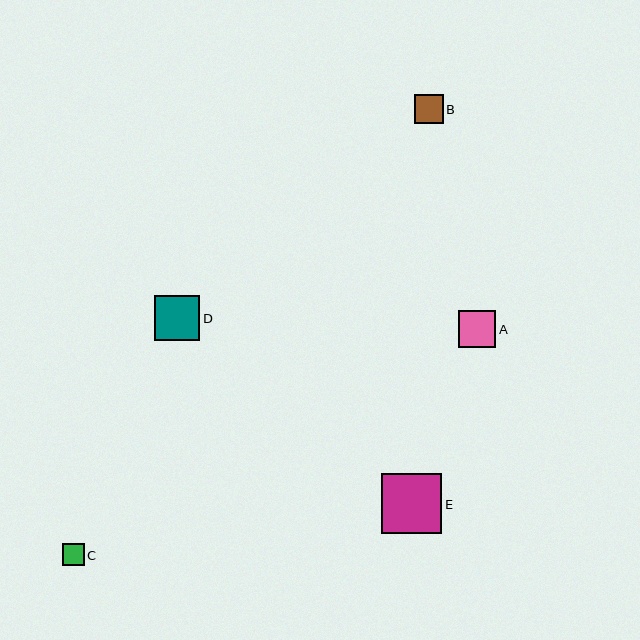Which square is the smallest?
Square C is the smallest with a size of approximately 22 pixels.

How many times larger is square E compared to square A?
Square E is approximately 1.6 times the size of square A.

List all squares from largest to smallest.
From largest to smallest: E, D, A, B, C.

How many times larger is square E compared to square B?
Square E is approximately 2.1 times the size of square B.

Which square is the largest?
Square E is the largest with a size of approximately 60 pixels.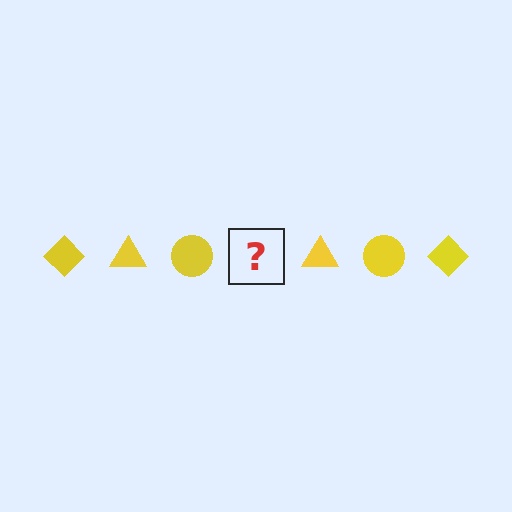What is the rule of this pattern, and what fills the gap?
The rule is that the pattern cycles through diamond, triangle, circle shapes in yellow. The gap should be filled with a yellow diamond.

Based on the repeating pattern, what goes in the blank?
The blank should be a yellow diamond.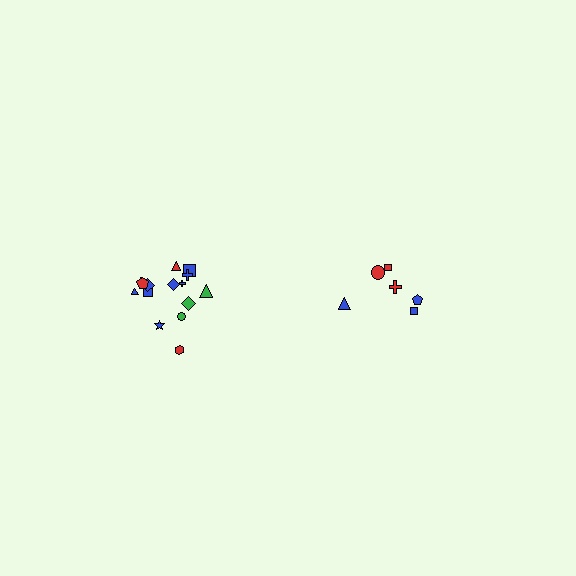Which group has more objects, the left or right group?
The left group.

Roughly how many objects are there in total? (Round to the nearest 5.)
Roughly 20 objects in total.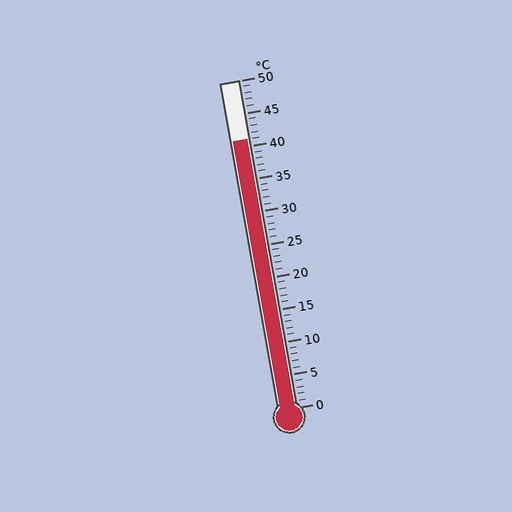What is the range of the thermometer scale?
The thermometer scale ranges from 0°C to 50°C.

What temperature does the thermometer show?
The thermometer shows approximately 41°C.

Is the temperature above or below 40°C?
The temperature is above 40°C.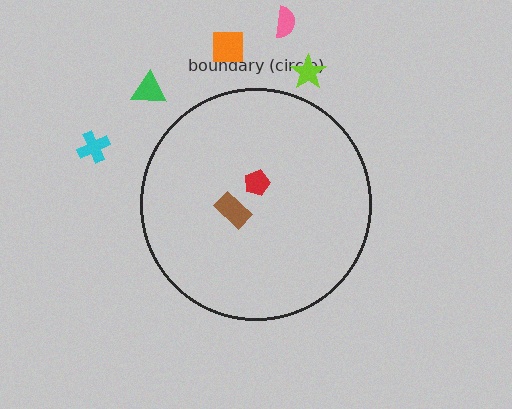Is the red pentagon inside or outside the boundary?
Inside.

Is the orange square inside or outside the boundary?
Outside.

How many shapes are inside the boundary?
2 inside, 5 outside.